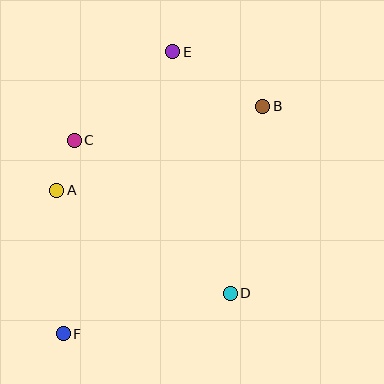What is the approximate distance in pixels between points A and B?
The distance between A and B is approximately 223 pixels.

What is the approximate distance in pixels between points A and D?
The distance between A and D is approximately 202 pixels.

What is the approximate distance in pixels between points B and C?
The distance between B and C is approximately 191 pixels.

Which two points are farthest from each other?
Points E and F are farthest from each other.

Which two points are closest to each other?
Points A and C are closest to each other.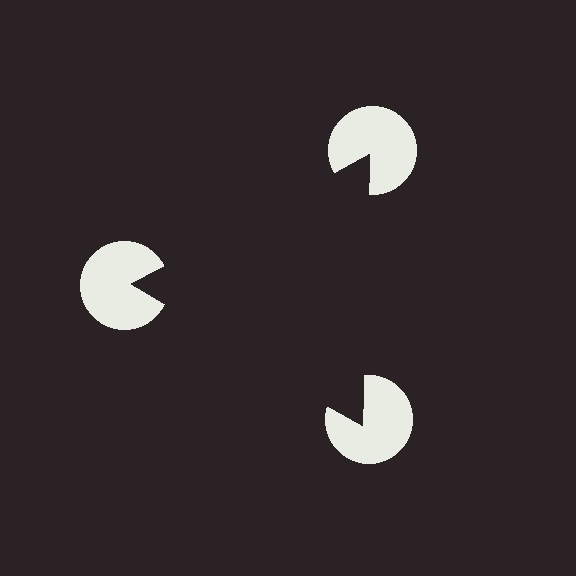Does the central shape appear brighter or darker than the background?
It typically appears slightly darker than the background, even though no actual brightness change is drawn.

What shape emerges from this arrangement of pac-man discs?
An illusory triangle — its edges are inferred from the aligned wedge cuts in the pac-man discs, not physically drawn.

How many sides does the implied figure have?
3 sides.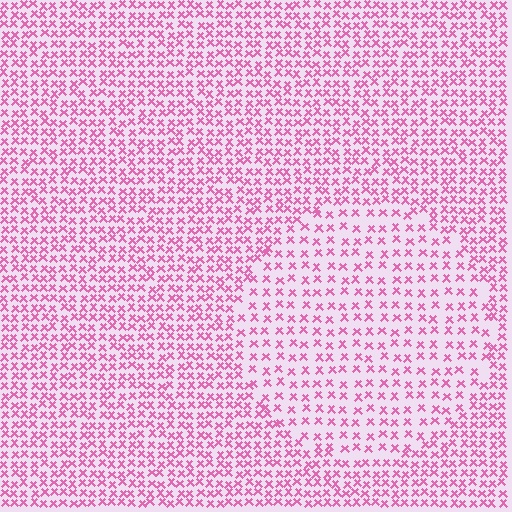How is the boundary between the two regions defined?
The boundary is defined by a change in element density (approximately 1.8x ratio). All elements are the same color, size, and shape.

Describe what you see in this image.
The image contains small pink elements arranged at two different densities. A circle-shaped region is visible where the elements are less densely packed than the surrounding area.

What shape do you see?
I see a circle.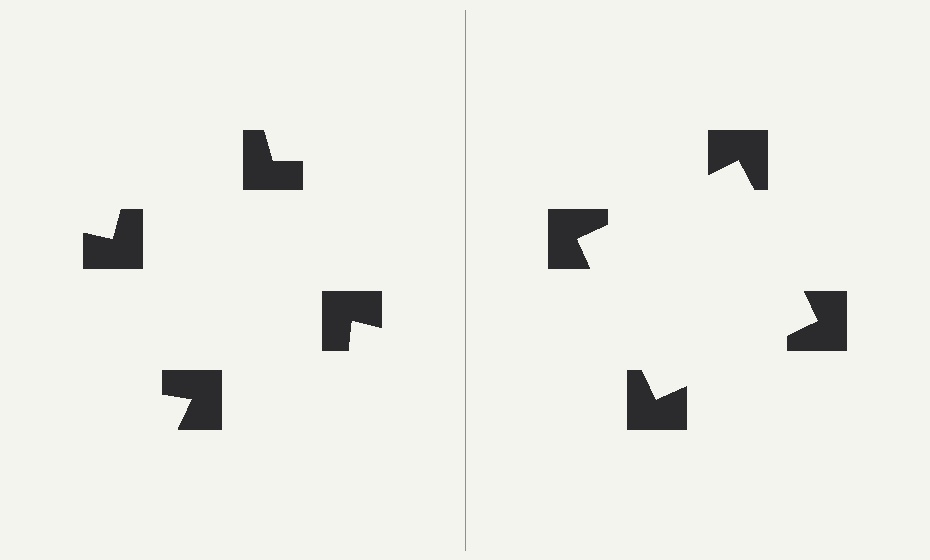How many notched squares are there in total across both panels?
8 — 4 on each side.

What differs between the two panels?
The notched squares are positioned identically on both sides; only the wedge orientations differ. On the right they align to a square; on the left they are misaligned.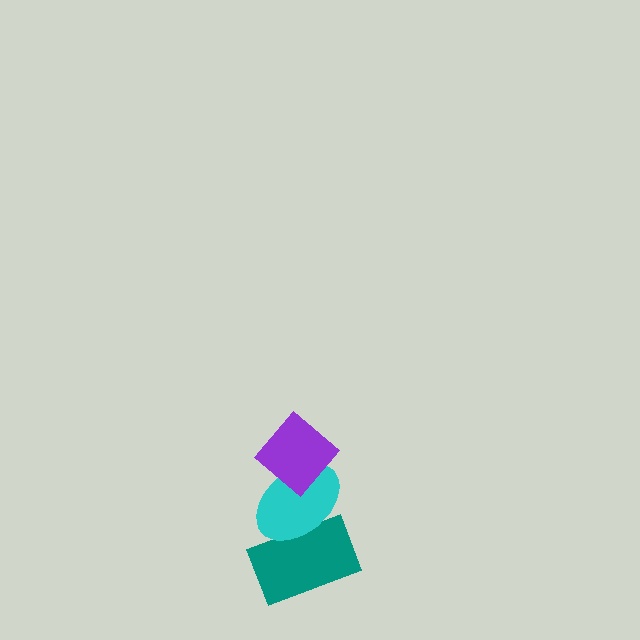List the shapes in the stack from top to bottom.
From top to bottom: the purple diamond, the cyan ellipse, the teal rectangle.